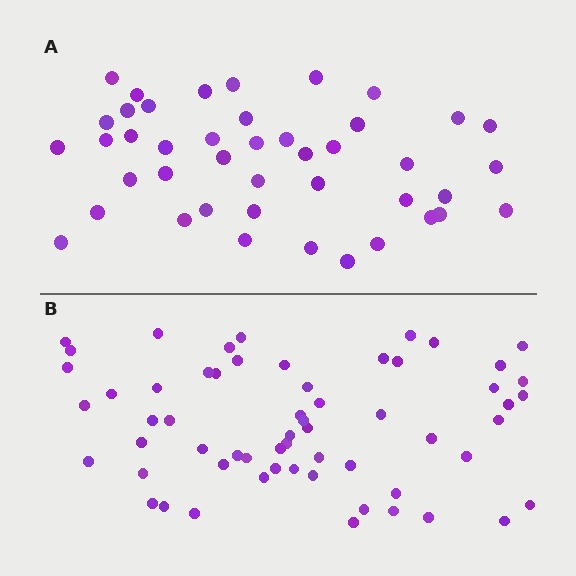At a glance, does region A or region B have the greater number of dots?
Region B (the bottom region) has more dots.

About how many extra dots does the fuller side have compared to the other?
Region B has approximately 15 more dots than region A.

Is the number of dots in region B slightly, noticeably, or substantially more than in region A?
Region B has noticeably more, but not dramatically so. The ratio is roughly 1.4 to 1.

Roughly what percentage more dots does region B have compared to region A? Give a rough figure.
About 40% more.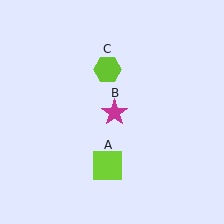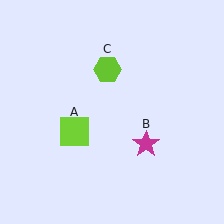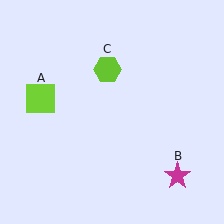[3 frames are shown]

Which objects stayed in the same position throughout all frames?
Lime hexagon (object C) remained stationary.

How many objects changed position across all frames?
2 objects changed position: lime square (object A), magenta star (object B).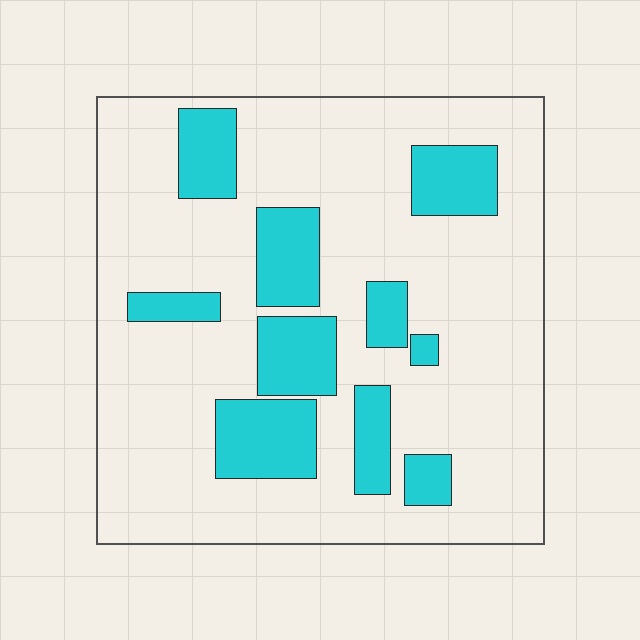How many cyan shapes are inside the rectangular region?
10.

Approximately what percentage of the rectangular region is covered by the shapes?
Approximately 25%.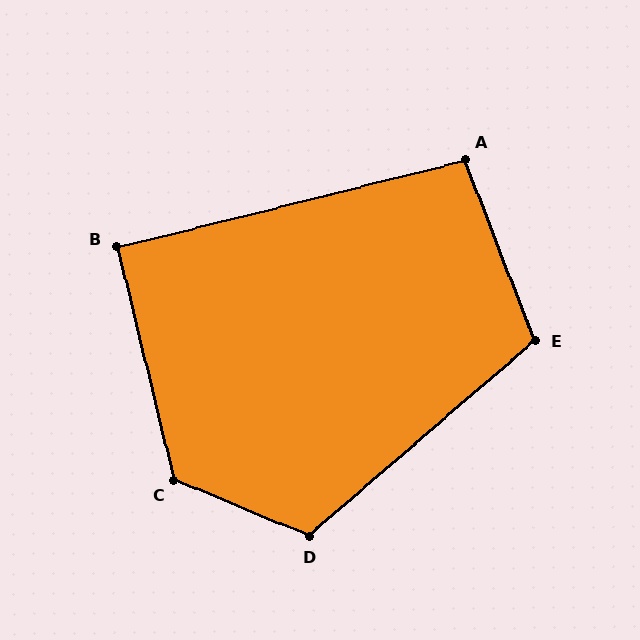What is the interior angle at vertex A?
Approximately 97 degrees (obtuse).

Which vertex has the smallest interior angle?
B, at approximately 90 degrees.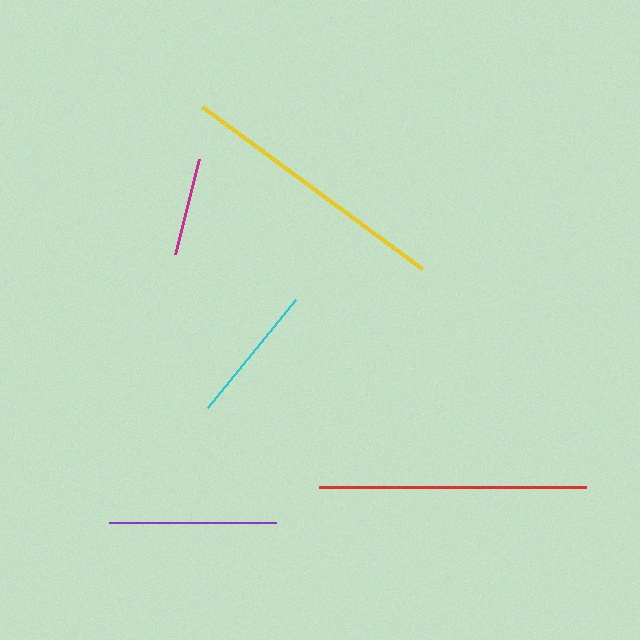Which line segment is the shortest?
The magenta line is the shortest at approximately 98 pixels.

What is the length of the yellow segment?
The yellow segment is approximately 273 pixels long.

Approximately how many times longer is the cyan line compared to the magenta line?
The cyan line is approximately 1.4 times the length of the magenta line.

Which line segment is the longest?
The yellow line is the longest at approximately 273 pixels.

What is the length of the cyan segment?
The cyan segment is approximately 139 pixels long.